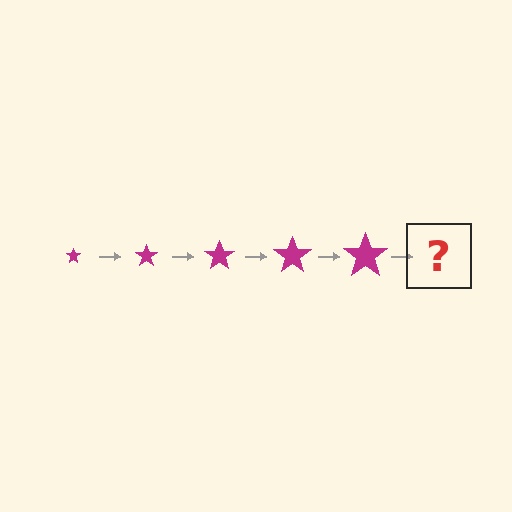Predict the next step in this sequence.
The next step is a magenta star, larger than the previous one.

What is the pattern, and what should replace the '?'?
The pattern is that the star gets progressively larger each step. The '?' should be a magenta star, larger than the previous one.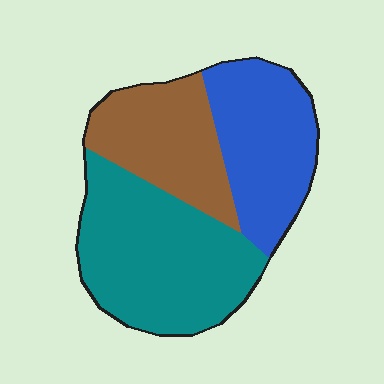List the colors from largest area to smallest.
From largest to smallest: teal, blue, brown.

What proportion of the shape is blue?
Blue takes up between a sixth and a third of the shape.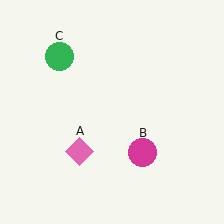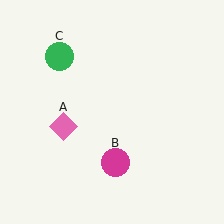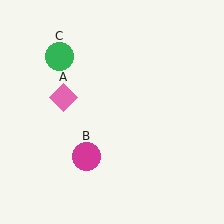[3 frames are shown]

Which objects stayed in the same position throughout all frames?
Green circle (object C) remained stationary.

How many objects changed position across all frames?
2 objects changed position: pink diamond (object A), magenta circle (object B).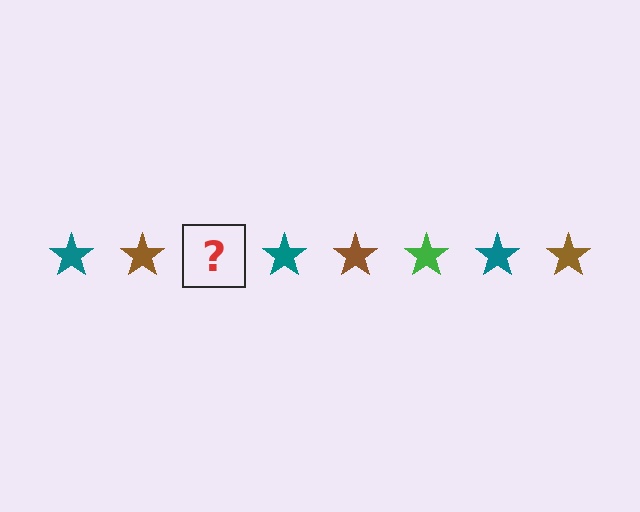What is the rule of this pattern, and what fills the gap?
The rule is that the pattern cycles through teal, brown, green stars. The gap should be filled with a green star.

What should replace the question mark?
The question mark should be replaced with a green star.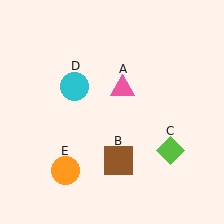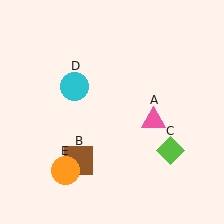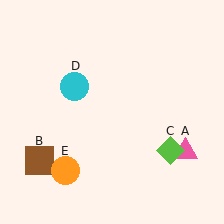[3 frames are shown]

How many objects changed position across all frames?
2 objects changed position: pink triangle (object A), brown square (object B).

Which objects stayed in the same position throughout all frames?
Lime diamond (object C) and cyan circle (object D) and orange circle (object E) remained stationary.